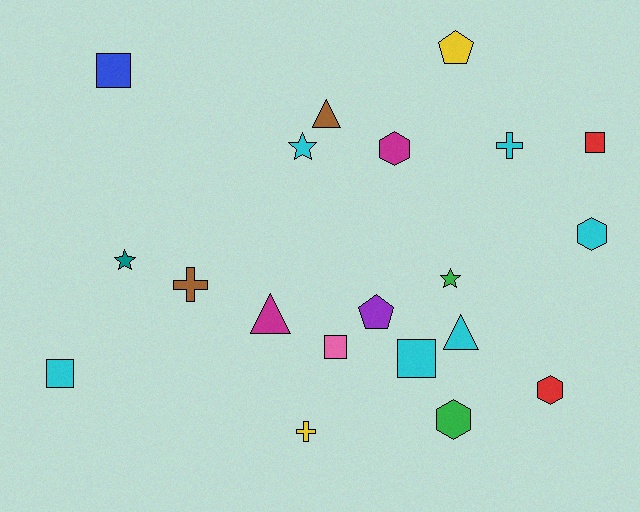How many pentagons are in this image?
There are 2 pentagons.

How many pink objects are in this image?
There is 1 pink object.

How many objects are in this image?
There are 20 objects.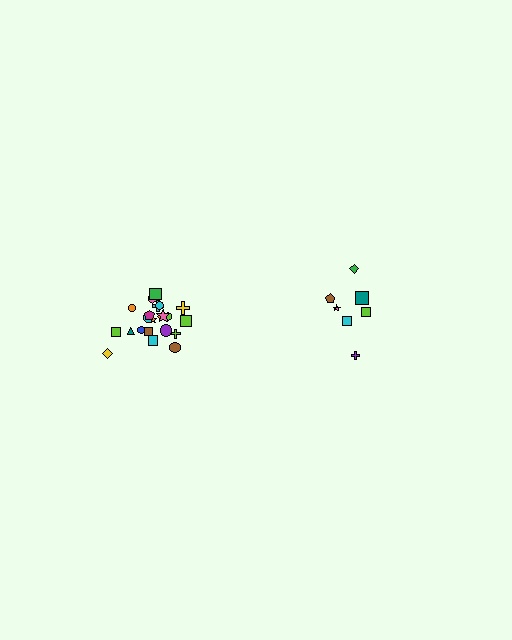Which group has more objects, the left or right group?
The left group.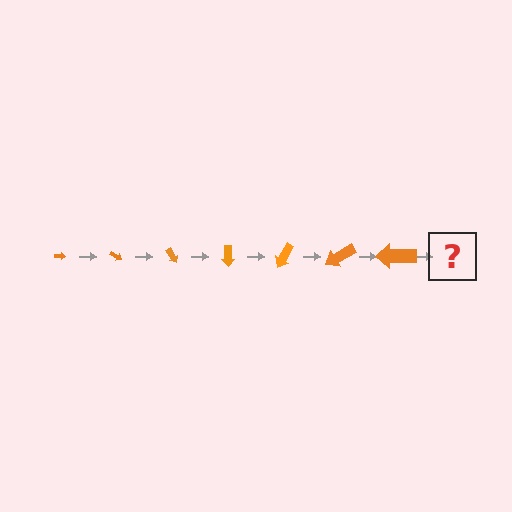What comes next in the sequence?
The next element should be an arrow, larger than the previous one and rotated 210 degrees from the start.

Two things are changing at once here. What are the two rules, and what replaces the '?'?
The two rules are that the arrow grows larger each step and it rotates 30 degrees each step. The '?' should be an arrow, larger than the previous one and rotated 210 degrees from the start.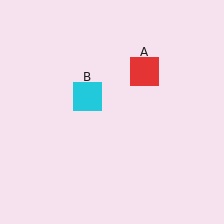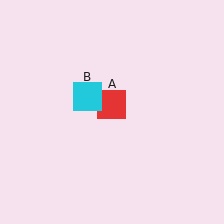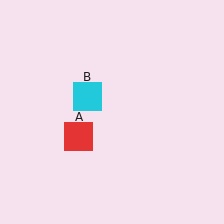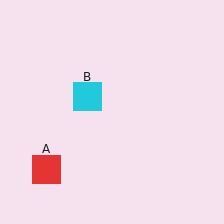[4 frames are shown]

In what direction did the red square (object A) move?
The red square (object A) moved down and to the left.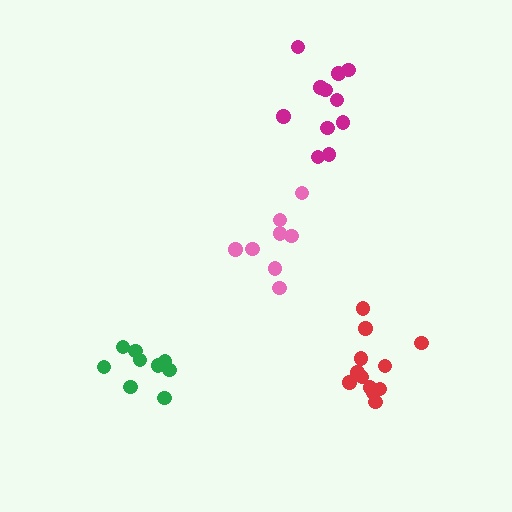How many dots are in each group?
Group 1: 9 dots, Group 2: 12 dots, Group 3: 11 dots, Group 4: 8 dots (40 total).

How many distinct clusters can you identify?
There are 4 distinct clusters.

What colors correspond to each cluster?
The clusters are colored: green, red, magenta, pink.